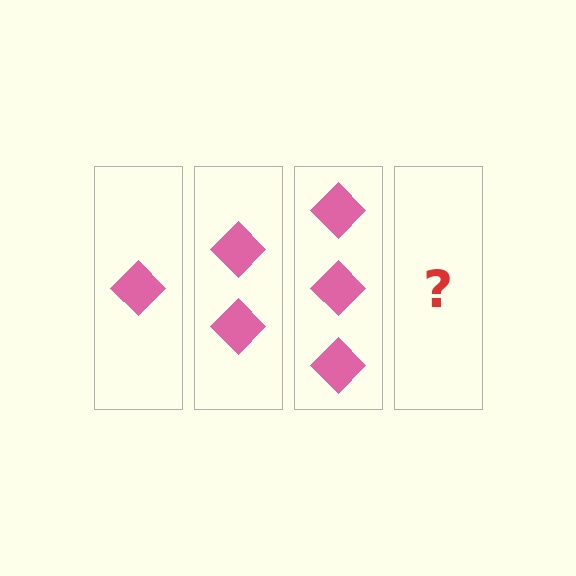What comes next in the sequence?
The next element should be 4 diamonds.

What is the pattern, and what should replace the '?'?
The pattern is that each step adds one more diamond. The '?' should be 4 diamonds.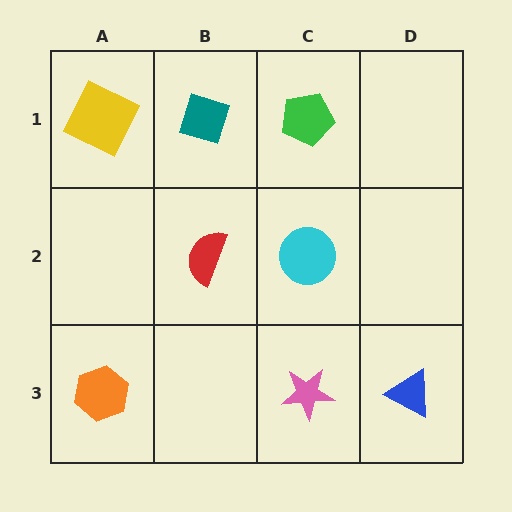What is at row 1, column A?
A yellow square.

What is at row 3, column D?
A blue triangle.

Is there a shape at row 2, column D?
No, that cell is empty.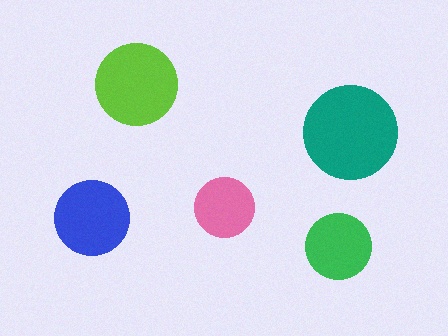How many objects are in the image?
There are 5 objects in the image.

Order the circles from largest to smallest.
the teal one, the lime one, the blue one, the green one, the pink one.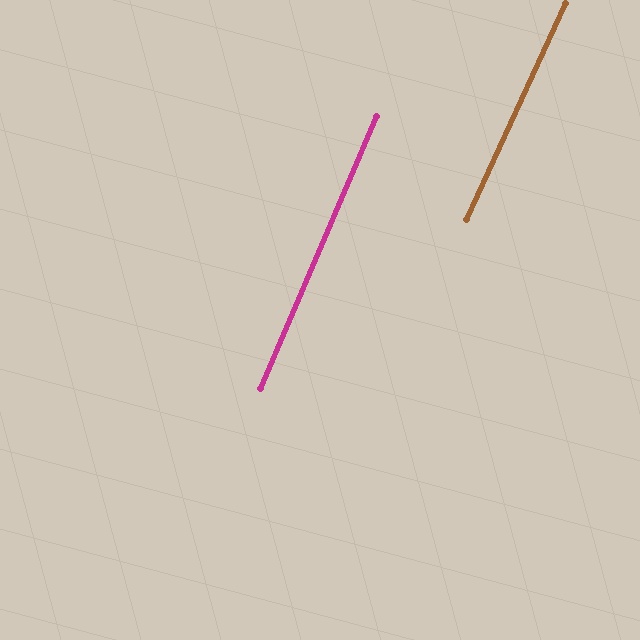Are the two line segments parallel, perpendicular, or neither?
Parallel — their directions differ by only 1.8°.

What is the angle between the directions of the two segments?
Approximately 2 degrees.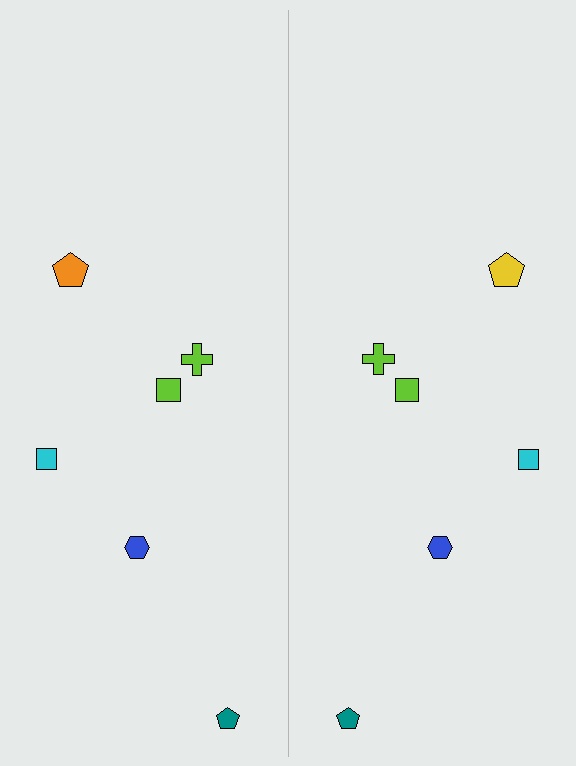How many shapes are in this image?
There are 12 shapes in this image.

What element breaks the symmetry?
The yellow pentagon on the right side breaks the symmetry — its mirror counterpart is orange.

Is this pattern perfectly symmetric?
No, the pattern is not perfectly symmetric. The yellow pentagon on the right side breaks the symmetry — its mirror counterpart is orange.